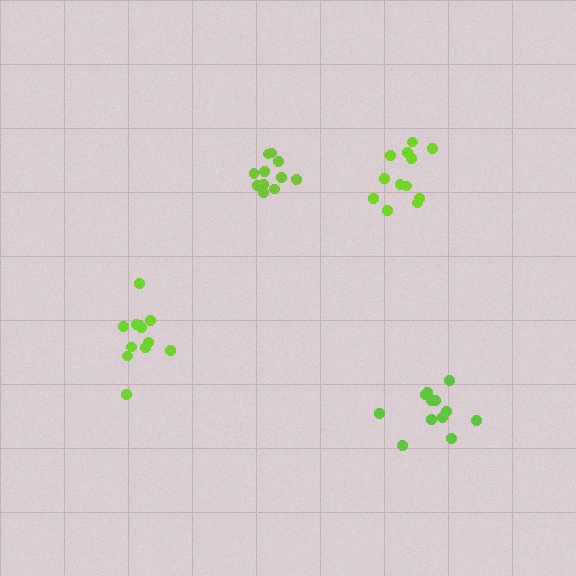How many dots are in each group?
Group 1: 12 dots, Group 2: 11 dots, Group 3: 12 dots, Group 4: 12 dots (47 total).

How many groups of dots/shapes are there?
There are 4 groups.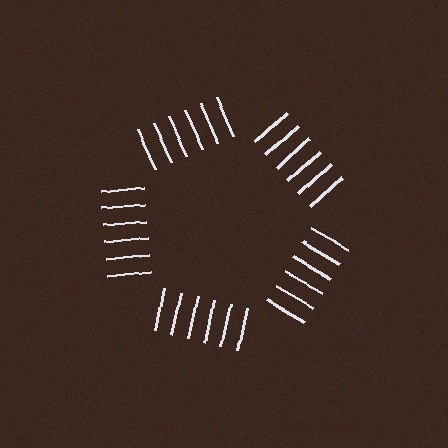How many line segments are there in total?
30 — 6 along each of the 5 edges.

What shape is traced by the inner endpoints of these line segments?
An illusory pentagon — the line segments terminate on its edges but no continuous stroke is drawn.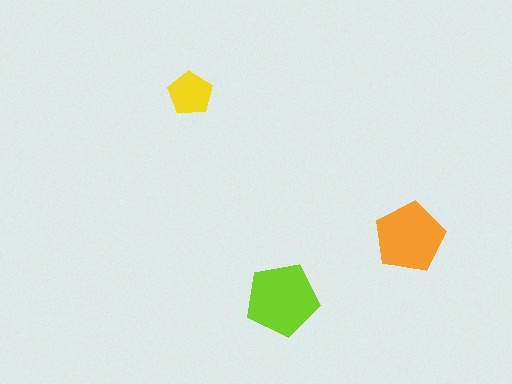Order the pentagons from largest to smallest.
the lime one, the orange one, the yellow one.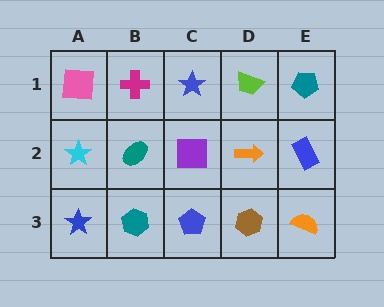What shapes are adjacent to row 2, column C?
A blue star (row 1, column C), a blue pentagon (row 3, column C), a teal ellipse (row 2, column B), an orange arrow (row 2, column D).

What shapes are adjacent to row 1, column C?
A purple square (row 2, column C), a magenta cross (row 1, column B), a lime trapezoid (row 1, column D).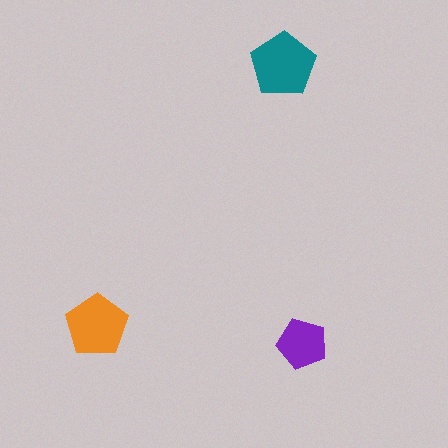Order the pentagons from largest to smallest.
the teal one, the orange one, the purple one.